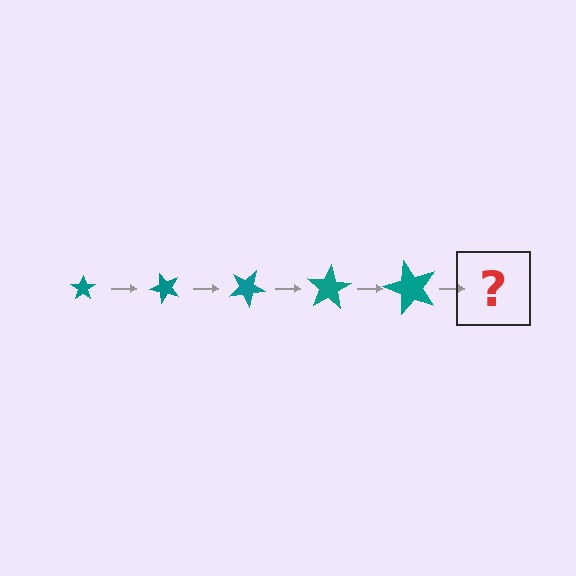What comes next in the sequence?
The next element should be a star, larger than the previous one and rotated 250 degrees from the start.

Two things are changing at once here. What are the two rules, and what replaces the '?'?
The two rules are that the star grows larger each step and it rotates 50 degrees each step. The '?' should be a star, larger than the previous one and rotated 250 degrees from the start.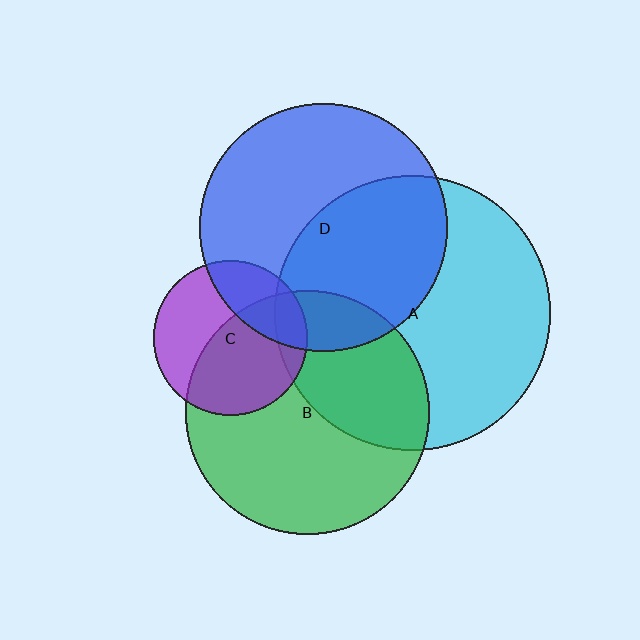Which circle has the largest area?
Circle A (cyan).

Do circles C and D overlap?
Yes.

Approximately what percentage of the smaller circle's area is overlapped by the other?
Approximately 30%.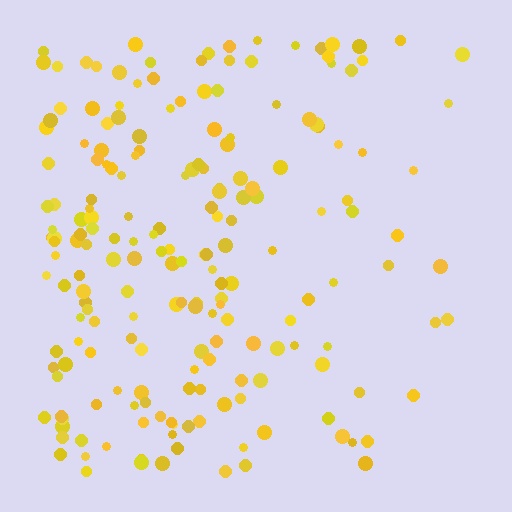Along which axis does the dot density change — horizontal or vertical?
Horizontal.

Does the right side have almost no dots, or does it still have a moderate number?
Still a moderate number, just noticeably fewer than the left.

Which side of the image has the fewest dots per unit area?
The right.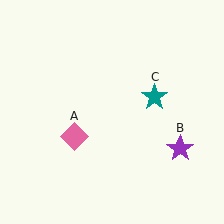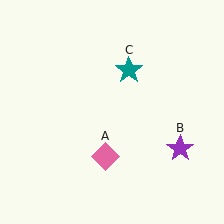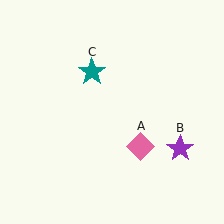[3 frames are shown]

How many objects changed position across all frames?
2 objects changed position: pink diamond (object A), teal star (object C).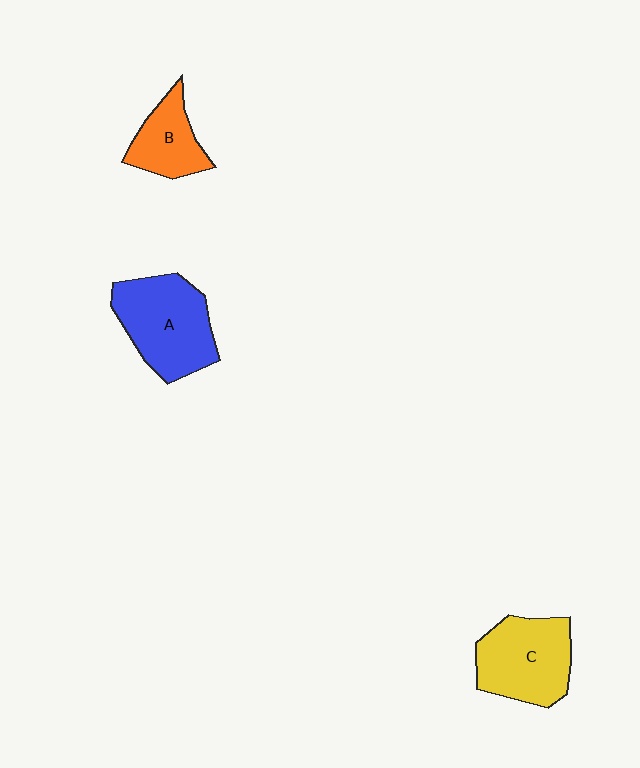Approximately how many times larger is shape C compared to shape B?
Approximately 1.6 times.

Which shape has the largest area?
Shape A (blue).